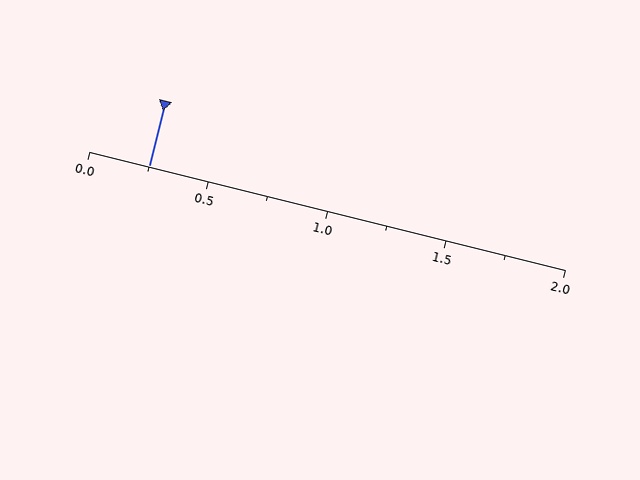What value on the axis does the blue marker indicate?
The marker indicates approximately 0.25.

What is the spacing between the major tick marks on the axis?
The major ticks are spaced 0.5 apart.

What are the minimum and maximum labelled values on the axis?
The axis runs from 0.0 to 2.0.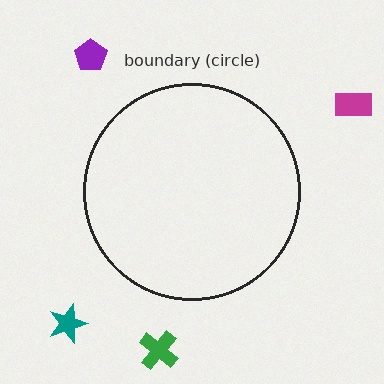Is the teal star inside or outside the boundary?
Outside.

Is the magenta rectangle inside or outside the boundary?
Outside.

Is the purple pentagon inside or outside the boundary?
Outside.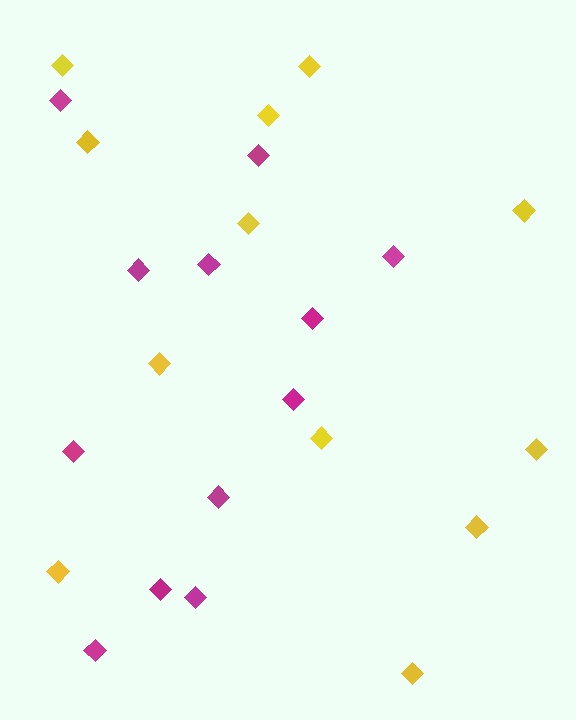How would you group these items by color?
There are 2 groups: one group of magenta diamonds (12) and one group of yellow diamonds (12).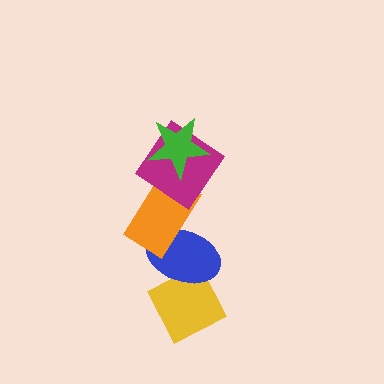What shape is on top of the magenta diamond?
The green star is on top of the magenta diamond.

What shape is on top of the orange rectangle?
The magenta diamond is on top of the orange rectangle.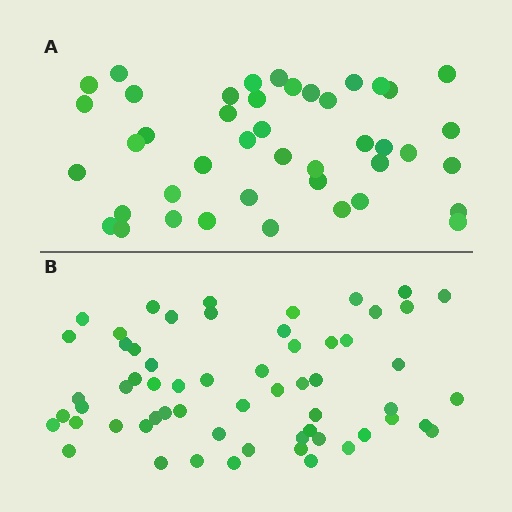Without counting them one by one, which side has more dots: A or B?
Region B (the bottom region) has more dots.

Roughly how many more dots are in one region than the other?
Region B has approximately 15 more dots than region A.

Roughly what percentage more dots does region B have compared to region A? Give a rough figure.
About 40% more.